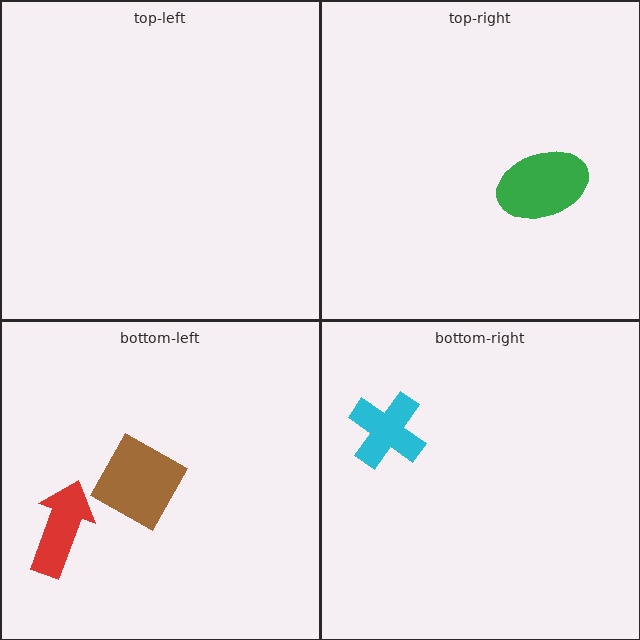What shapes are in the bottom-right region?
The cyan cross.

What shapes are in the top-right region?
The green ellipse.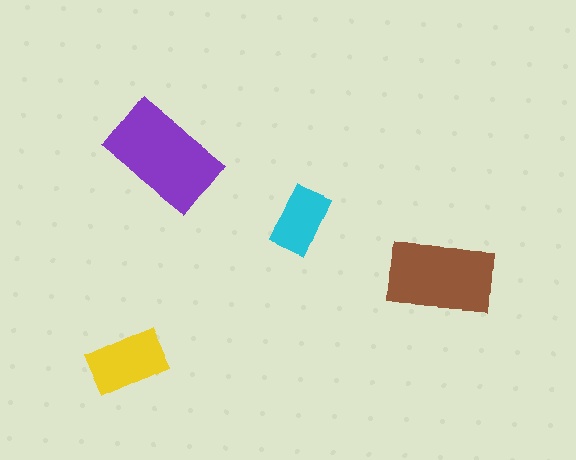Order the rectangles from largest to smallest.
the purple one, the brown one, the yellow one, the cyan one.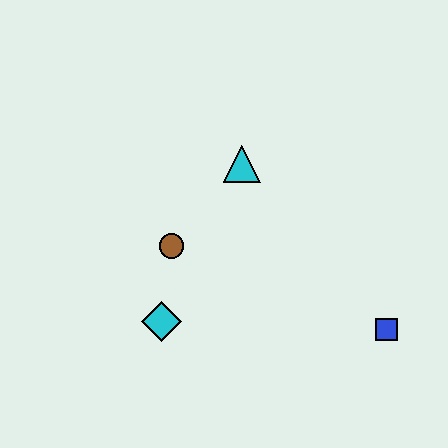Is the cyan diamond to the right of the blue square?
No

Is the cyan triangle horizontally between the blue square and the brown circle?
Yes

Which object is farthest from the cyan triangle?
The blue square is farthest from the cyan triangle.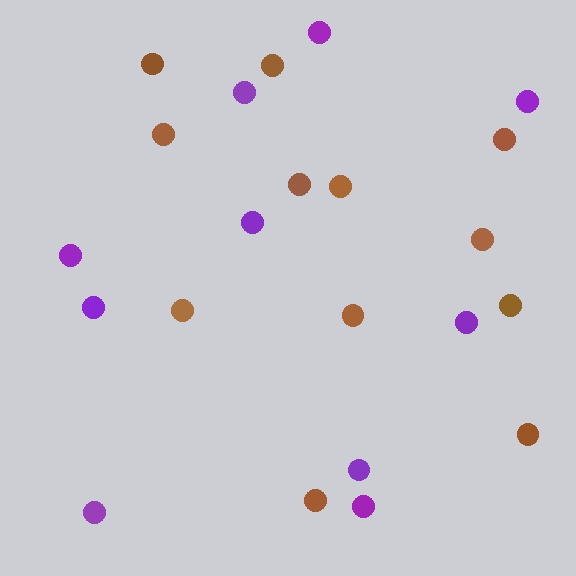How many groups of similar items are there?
There are 2 groups: one group of brown circles (12) and one group of purple circles (10).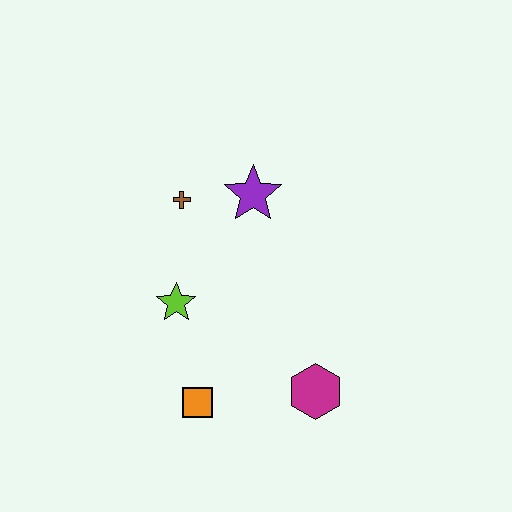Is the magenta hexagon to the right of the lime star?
Yes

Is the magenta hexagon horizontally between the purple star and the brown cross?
No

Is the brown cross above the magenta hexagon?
Yes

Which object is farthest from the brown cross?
The magenta hexagon is farthest from the brown cross.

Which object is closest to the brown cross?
The purple star is closest to the brown cross.